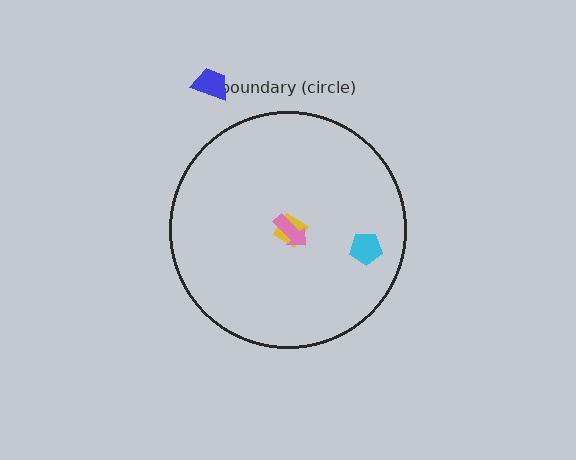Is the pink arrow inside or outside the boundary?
Inside.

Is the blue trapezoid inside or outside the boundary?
Outside.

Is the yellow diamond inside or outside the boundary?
Inside.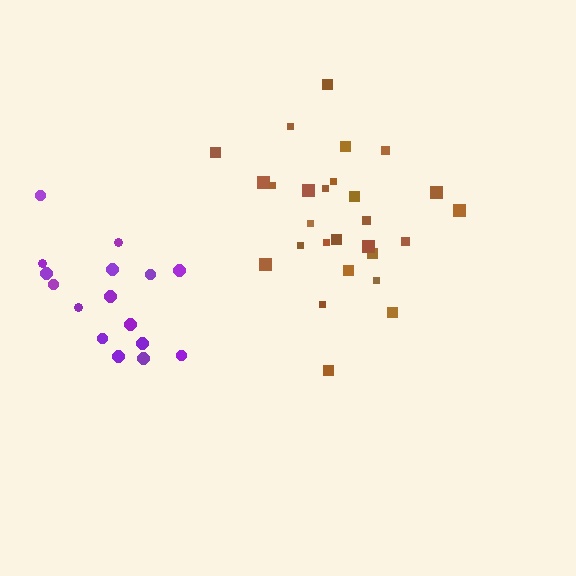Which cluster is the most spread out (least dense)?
Brown.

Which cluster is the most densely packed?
Purple.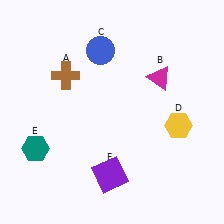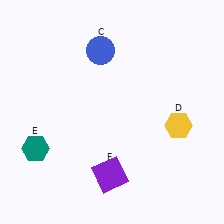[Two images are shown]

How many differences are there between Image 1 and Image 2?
There are 2 differences between the two images.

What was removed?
The brown cross (A), the magenta triangle (B) were removed in Image 2.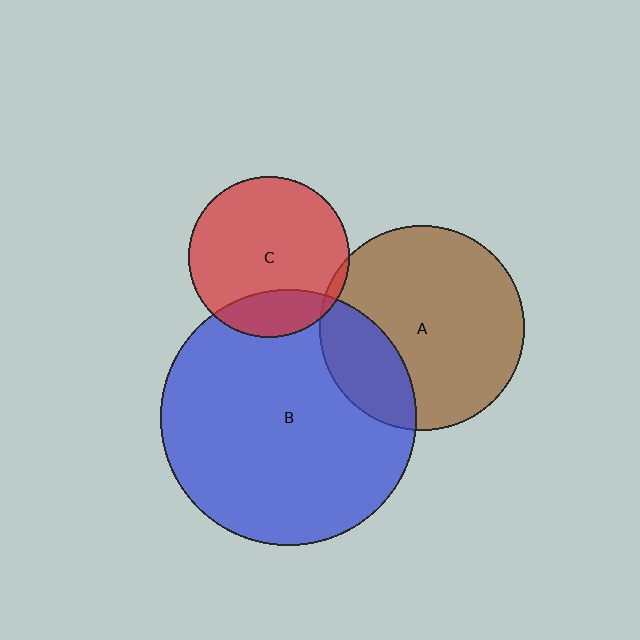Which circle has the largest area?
Circle B (blue).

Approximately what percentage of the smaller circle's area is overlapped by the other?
Approximately 20%.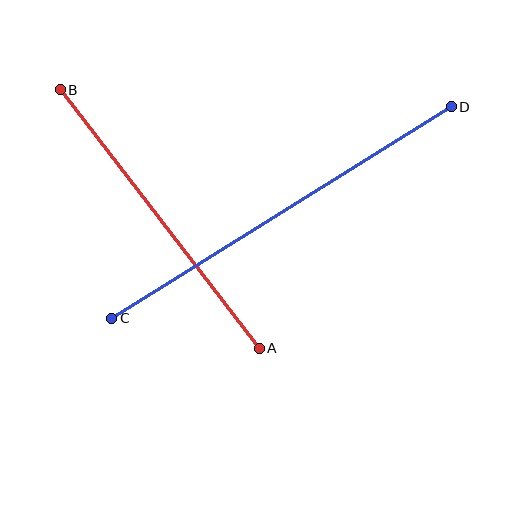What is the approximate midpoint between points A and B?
The midpoint is at approximately (160, 219) pixels.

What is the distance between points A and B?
The distance is approximately 327 pixels.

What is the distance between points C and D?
The distance is approximately 400 pixels.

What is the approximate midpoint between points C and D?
The midpoint is at approximately (281, 212) pixels.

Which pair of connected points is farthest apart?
Points C and D are farthest apart.